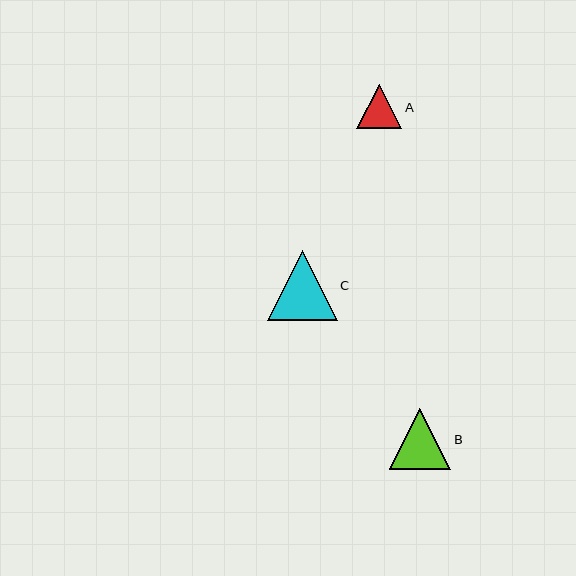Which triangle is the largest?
Triangle C is the largest with a size of approximately 70 pixels.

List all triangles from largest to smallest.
From largest to smallest: C, B, A.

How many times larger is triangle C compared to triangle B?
Triangle C is approximately 1.1 times the size of triangle B.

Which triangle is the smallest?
Triangle A is the smallest with a size of approximately 45 pixels.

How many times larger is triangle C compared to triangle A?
Triangle C is approximately 1.6 times the size of triangle A.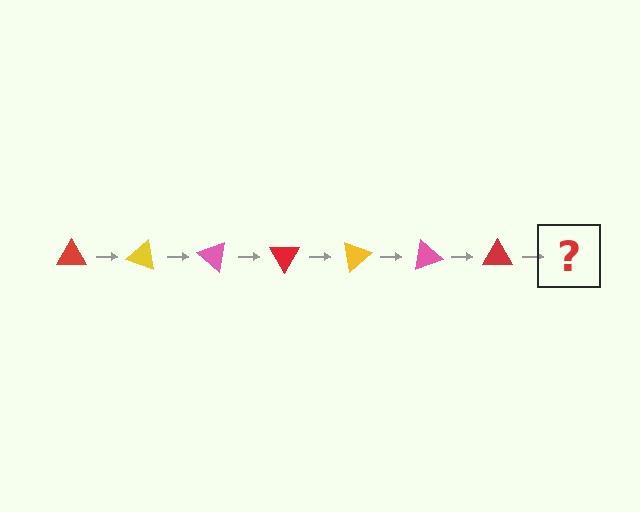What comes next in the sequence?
The next element should be a yellow triangle, rotated 140 degrees from the start.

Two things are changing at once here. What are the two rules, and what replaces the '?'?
The two rules are that it rotates 20 degrees each step and the color cycles through red, yellow, and pink. The '?' should be a yellow triangle, rotated 140 degrees from the start.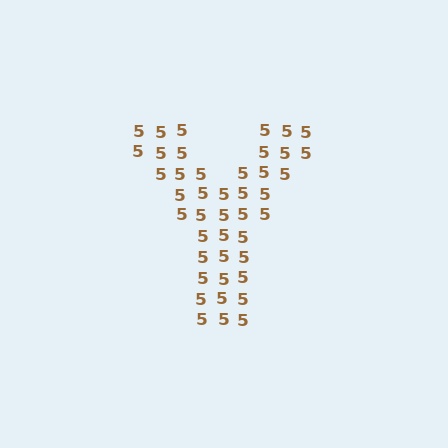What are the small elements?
The small elements are digit 5's.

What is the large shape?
The large shape is the letter Y.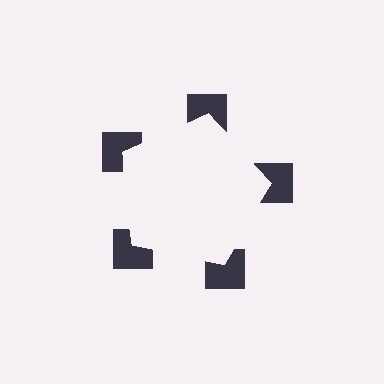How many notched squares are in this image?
There are 5 — one at each vertex of the illusory pentagon.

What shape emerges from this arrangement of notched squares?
An illusory pentagon — its edges are inferred from the aligned wedge cuts in the notched squares, not physically drawn.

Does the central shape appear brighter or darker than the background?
It typically appears slightly brighter than the background, even though no actual brightness change is drawn.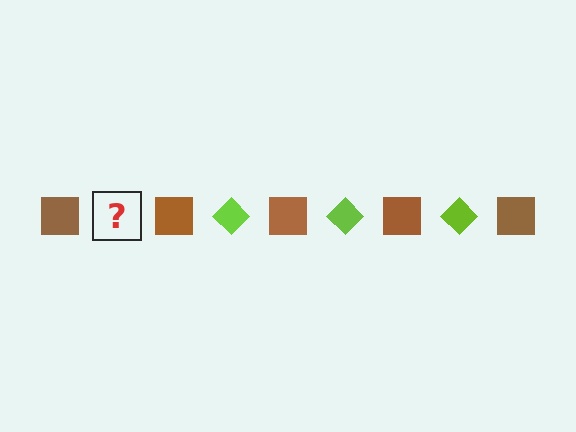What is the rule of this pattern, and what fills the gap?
The rule is that the pattern alternates between brown square and lime diamond. The gap should be filled with a lime diamond.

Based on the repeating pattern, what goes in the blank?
The blank should be a lime diamond.